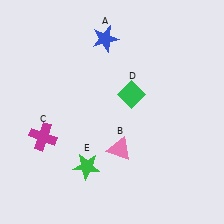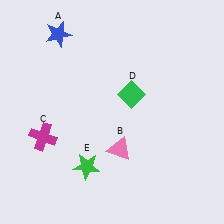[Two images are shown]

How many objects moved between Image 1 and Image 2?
1 object moved between the two images.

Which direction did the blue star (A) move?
The blue star (A) moved left.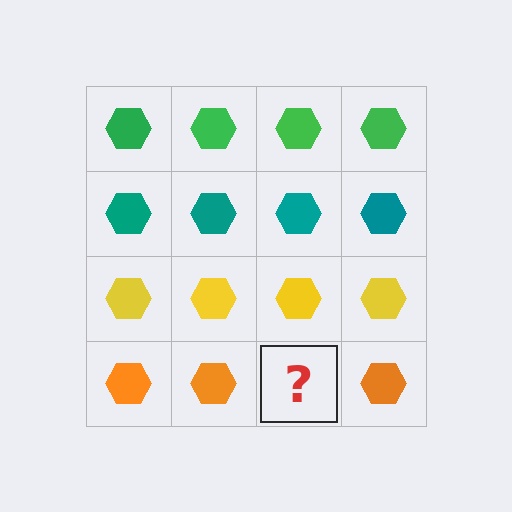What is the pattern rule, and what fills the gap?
The rule is that each row has a consistent color. The gap should be filled with an orange hexagon.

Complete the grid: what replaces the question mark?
The question mark should be replaced with an orange hexagon.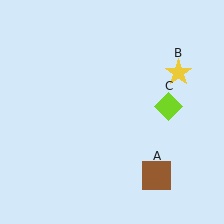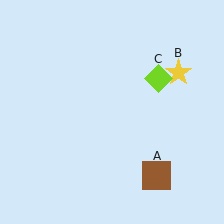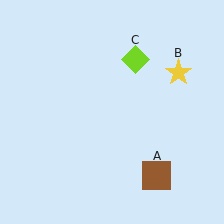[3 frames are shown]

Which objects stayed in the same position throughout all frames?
Brown square (object A) and yellow star (object B) remained stationary.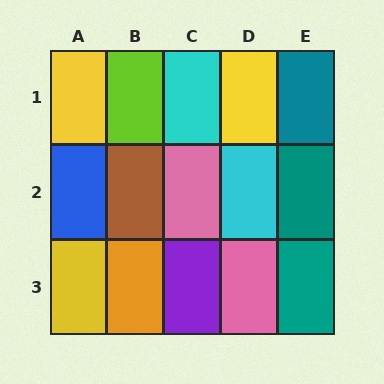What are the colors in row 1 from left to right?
Yellow, lime, cyan, yellow, teal.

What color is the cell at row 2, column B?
Brown.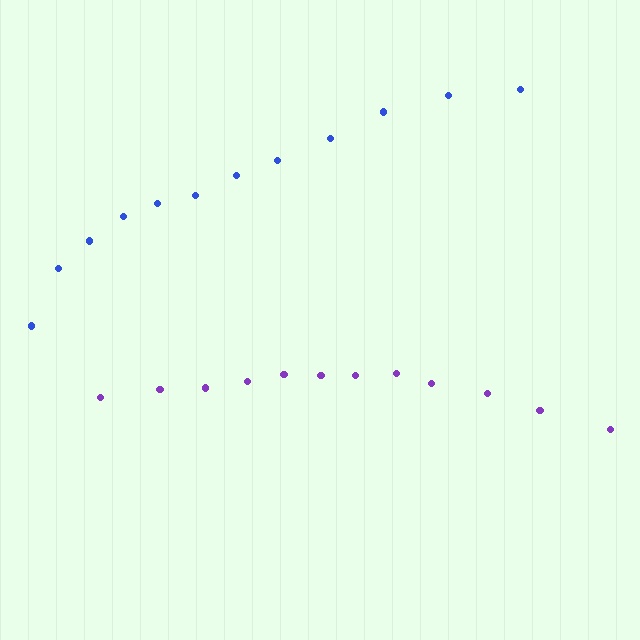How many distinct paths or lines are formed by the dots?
There are 2 distinct paths.